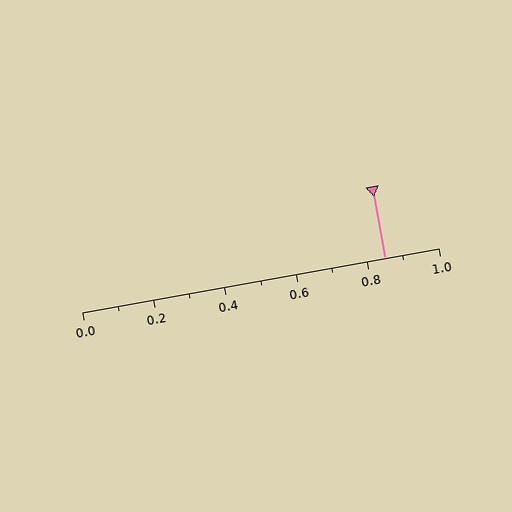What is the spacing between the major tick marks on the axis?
The major ticks are spaced 0.2 apart.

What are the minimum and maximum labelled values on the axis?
The axis runs from 0.0 to 1.0.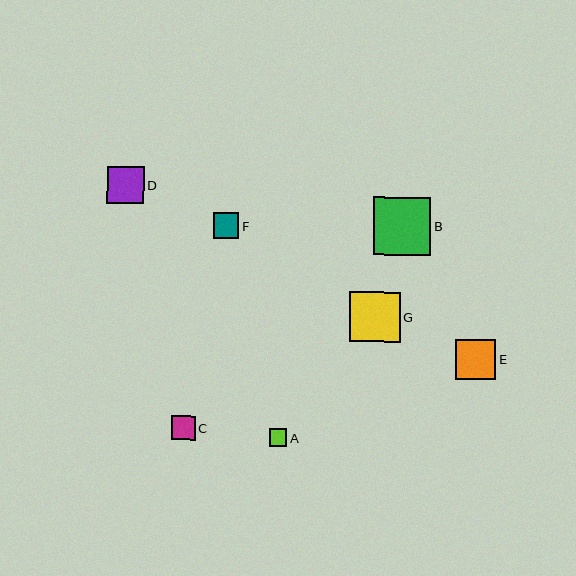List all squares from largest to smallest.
From largest to smallest: B, G, E, D, F, C, A.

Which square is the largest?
Square B is the largest with a size of approximately 58 pixels.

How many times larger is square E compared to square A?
Square E is approximately 2.3 times the size of square A.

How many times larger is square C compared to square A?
Square C is approximately 1.4 times the size of square A.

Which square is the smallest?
Square A is the smallest with a size of approximately 17 pixels.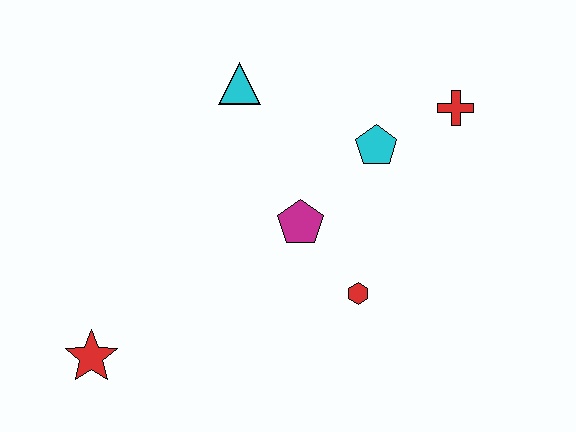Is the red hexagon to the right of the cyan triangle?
Yes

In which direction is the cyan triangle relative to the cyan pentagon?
The cyan triangle is to the left of the cyan pentagon.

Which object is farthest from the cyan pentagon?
The red star is farthest from the cyan pentagon.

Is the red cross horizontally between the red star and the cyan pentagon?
No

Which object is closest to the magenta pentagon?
The red hexagon is closest to the magenta pentagon.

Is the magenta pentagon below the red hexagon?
No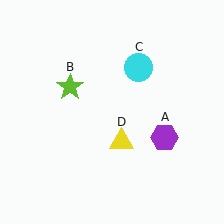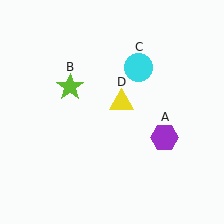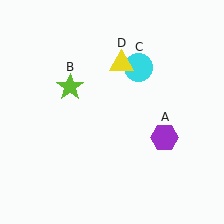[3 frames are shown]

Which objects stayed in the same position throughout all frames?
Purple hexagon (object A) and lime star (object B) and cyan circle (object C) remained stationary.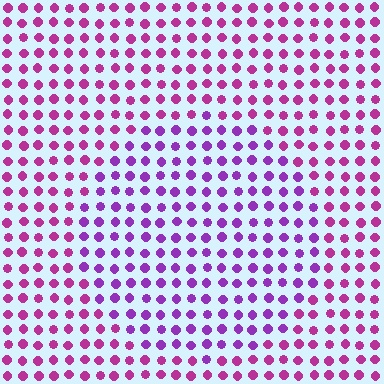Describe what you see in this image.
The image is filled with small magenta elements in a uniform arrangement. A circle-shaped region is visible where the elements are tinted to a slightly different hue, forming a subtle color boundary.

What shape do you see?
I see a circle.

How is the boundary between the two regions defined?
The boundary is defined purely by a slight shift in hue (about 32 degrees). Spacing, size, and orientation are identical on both sides.